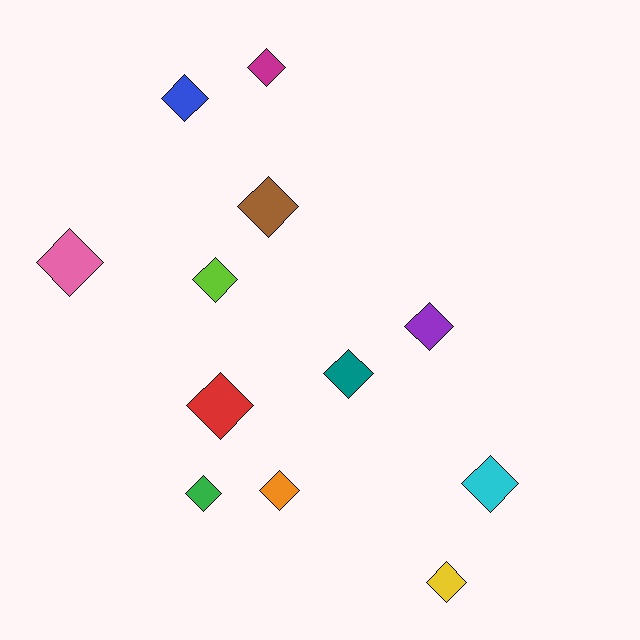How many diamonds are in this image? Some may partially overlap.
There are 12 diamonds.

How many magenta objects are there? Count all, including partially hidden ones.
There is 1 magenta object.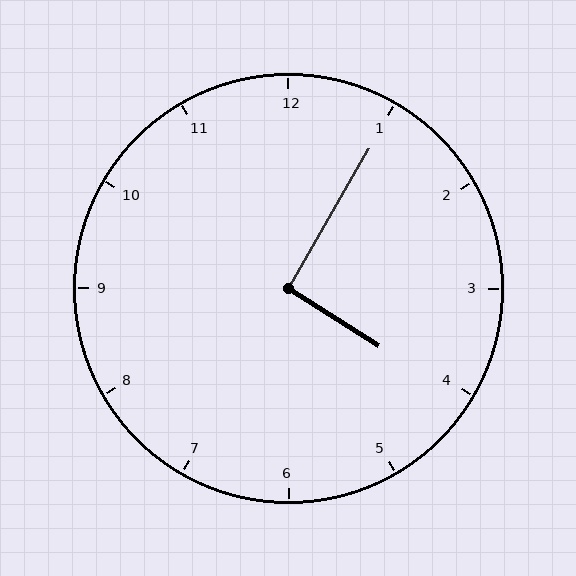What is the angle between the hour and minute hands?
Approximately 92 degrees.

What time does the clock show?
4:05.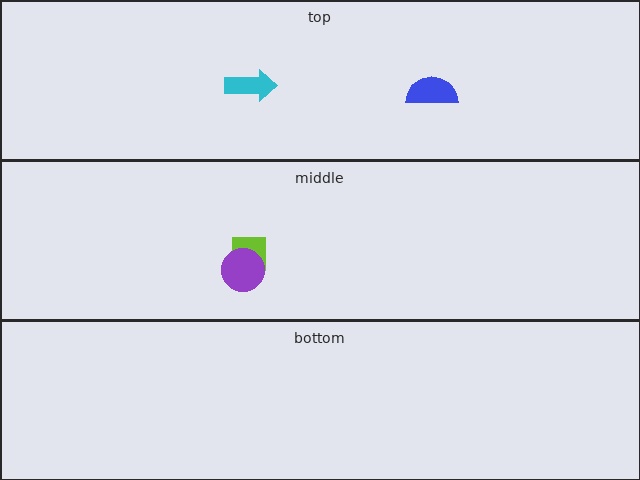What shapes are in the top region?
The blue semicircle, the cyan arrow.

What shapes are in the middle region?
The lime square, the purple circle.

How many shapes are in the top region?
2.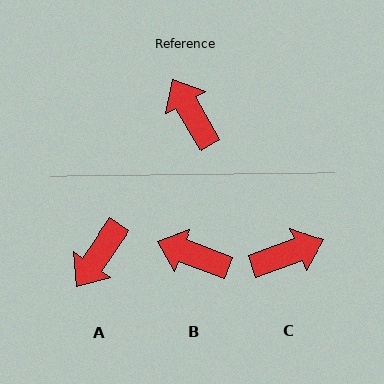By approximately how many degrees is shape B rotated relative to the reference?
Approximately 39 degrees counter-clockwise.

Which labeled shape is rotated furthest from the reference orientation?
A, about 116 degrees away.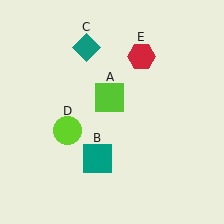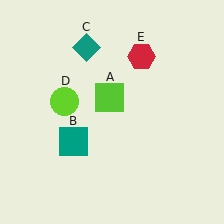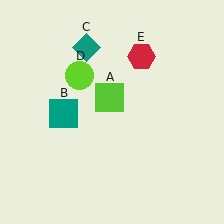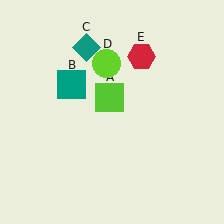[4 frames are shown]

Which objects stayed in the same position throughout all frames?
Lime square (object A) and teal diamond (object C) and red hexagon (object E) remained stationary.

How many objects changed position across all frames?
2 objects changed position: teal square (object B), lime circle (object D).